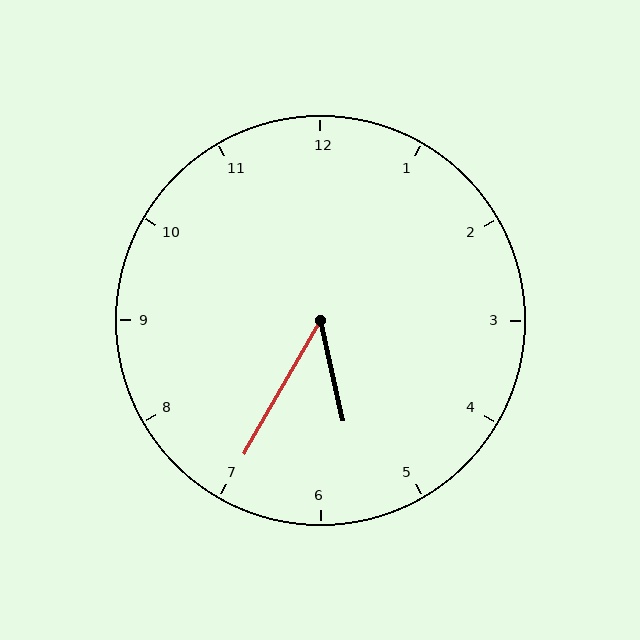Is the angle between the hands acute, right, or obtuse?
It is acute.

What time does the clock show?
5:35.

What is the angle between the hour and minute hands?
Approximately 42 degrees.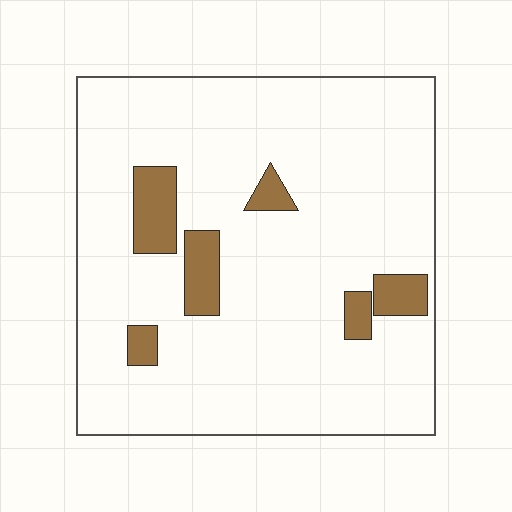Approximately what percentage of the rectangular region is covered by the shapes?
Approximately 10%.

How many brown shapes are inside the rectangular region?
6.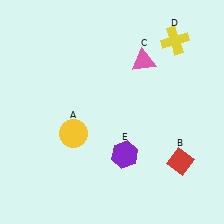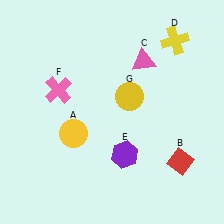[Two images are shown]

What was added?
A pink cross (F), a yellow circle (G) were added in Image 2.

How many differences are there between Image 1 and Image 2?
There are 2 differences between the two images.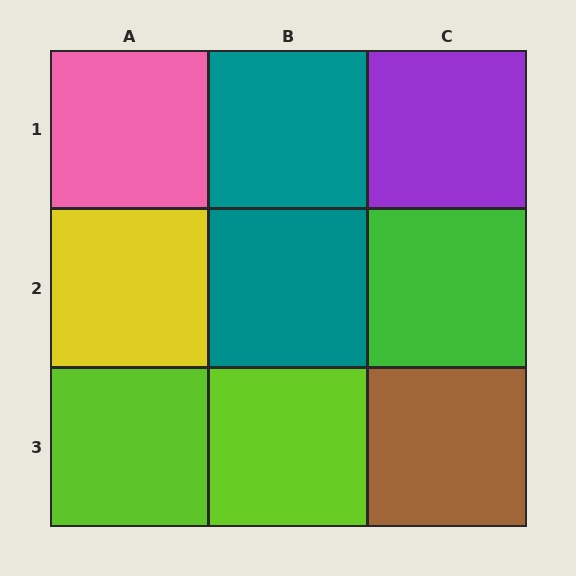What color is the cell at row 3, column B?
Lime.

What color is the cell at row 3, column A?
Lime.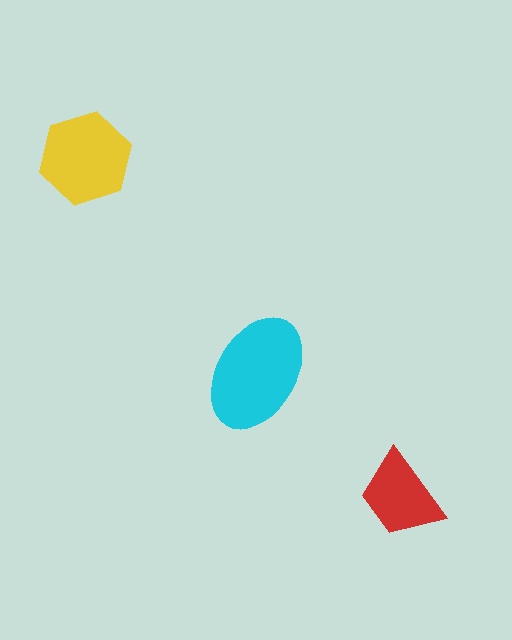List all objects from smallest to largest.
The red trapezoid, the yellow hexagon, the cyan ellipse.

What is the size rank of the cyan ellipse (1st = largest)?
1st.